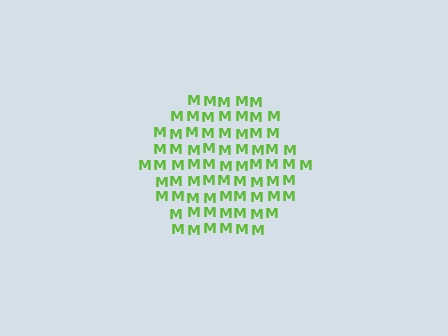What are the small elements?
The small elements are letter M's.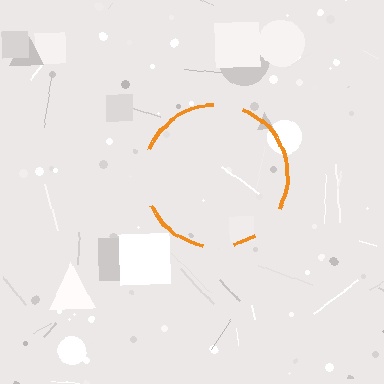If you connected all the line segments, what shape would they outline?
They would outline a circle.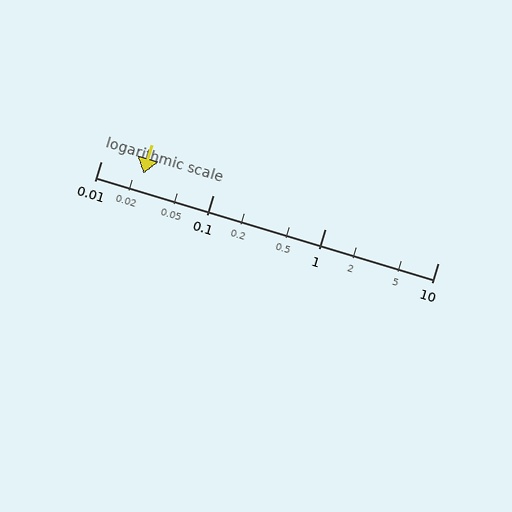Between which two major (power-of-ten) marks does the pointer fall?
The pointer is between 0.01 and 0.1.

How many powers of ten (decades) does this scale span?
The scale spans 3 decades, from 0.01 to 10.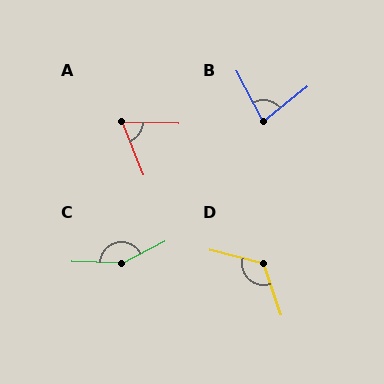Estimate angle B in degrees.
Approximately 79 degrees.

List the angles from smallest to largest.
A (67°), B (79°), D (123°), C (151°).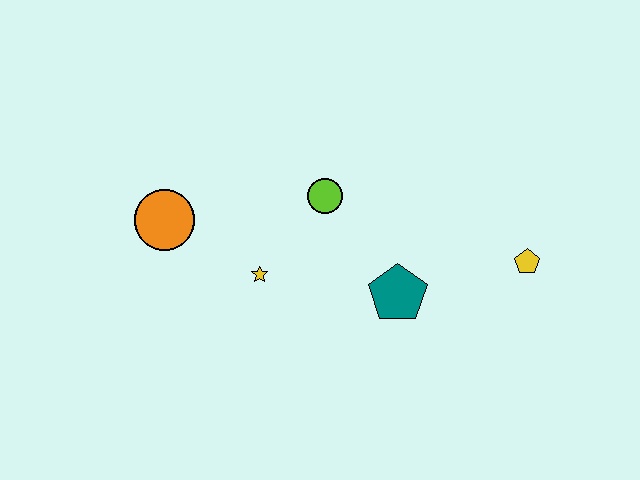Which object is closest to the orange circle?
The yellow star is closest to the orange circle.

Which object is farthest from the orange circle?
The yellow pentagon is farthest from the orange circle.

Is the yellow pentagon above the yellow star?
Yes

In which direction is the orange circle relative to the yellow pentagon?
The orange circle is to the left of the yellow pentagon.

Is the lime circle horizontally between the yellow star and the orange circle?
No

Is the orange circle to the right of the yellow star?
No